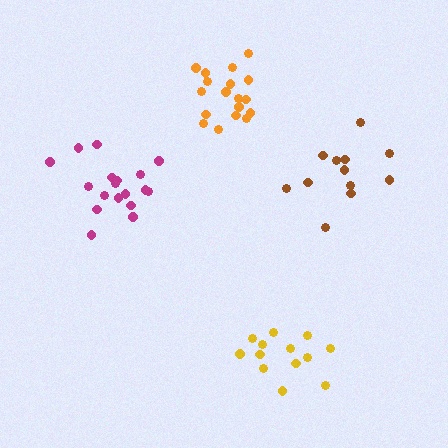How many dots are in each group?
Group 1: 13 dots, Group 2: 12 dots, Group 3: 18 dots, Group 4: 18 dots (61 total).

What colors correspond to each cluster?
The clusters are colored: yellow, brown, orange, magenta.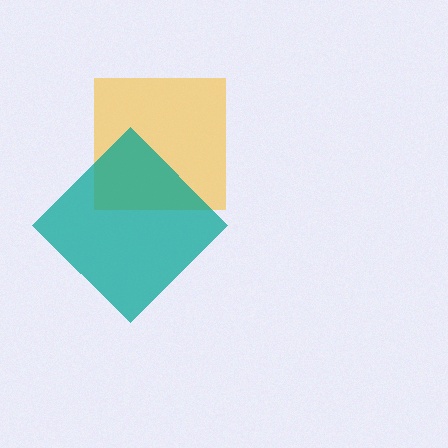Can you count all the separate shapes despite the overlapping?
Yes, there are 2 separate shapes.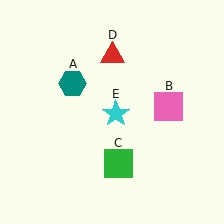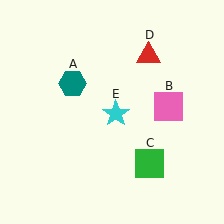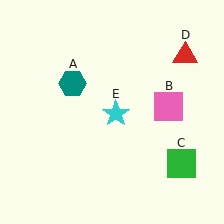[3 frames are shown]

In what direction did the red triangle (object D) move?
The red triangle (object D) moved right.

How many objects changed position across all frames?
2 objects changed position: green square (object C), red triangle (object D).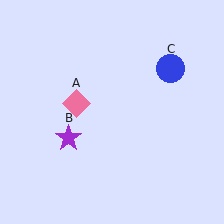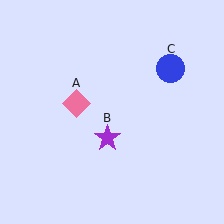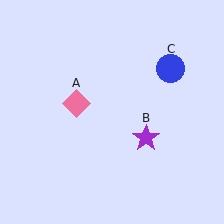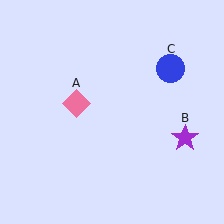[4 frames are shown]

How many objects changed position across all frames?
1 object changed position: purple star (object B).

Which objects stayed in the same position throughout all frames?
Pink diamond (object A) and blue circle (object C) remained stationary.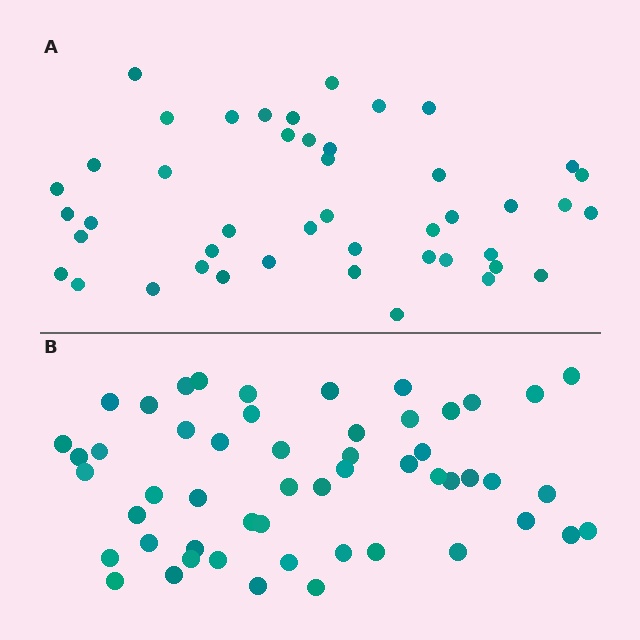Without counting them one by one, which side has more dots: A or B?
Region B (the bottom region) has more dots.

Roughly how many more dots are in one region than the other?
Region B has roughly 8 or so more dots than region A.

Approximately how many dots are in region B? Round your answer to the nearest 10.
About 50 dots. (The exact count is 53, which rounds to 50.)